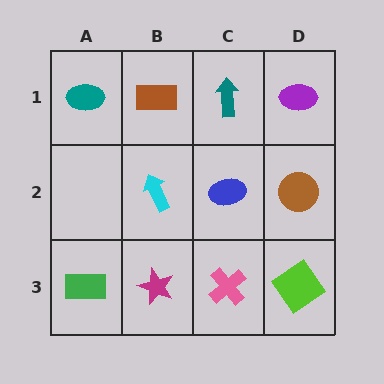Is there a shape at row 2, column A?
No, that cell is empty.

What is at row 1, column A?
A teal ellipse.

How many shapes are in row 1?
4 shapes.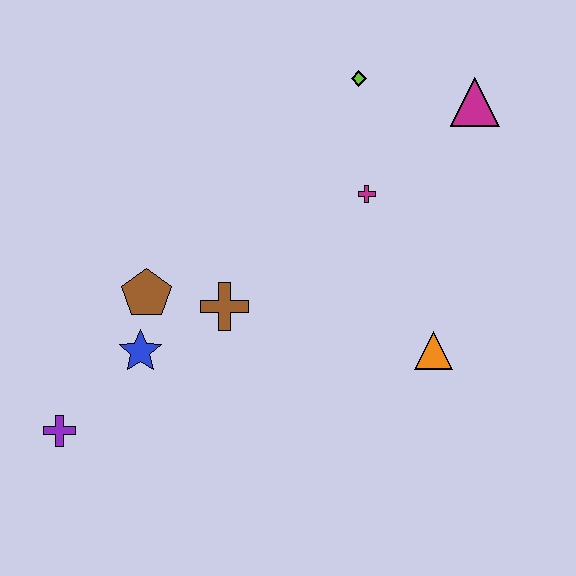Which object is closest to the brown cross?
The brown pentagon is closest to the brown cross.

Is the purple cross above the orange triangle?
No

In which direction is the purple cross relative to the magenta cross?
The purple cross is to the left of the magenta cross.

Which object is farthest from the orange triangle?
The purple cross is farthest from the orange triangle.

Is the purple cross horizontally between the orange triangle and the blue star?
No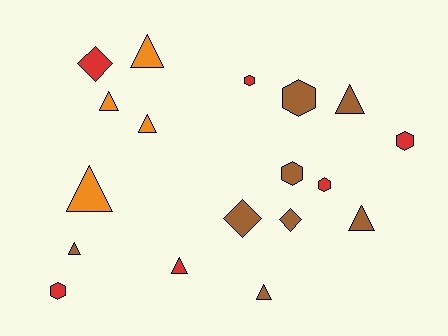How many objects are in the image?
There are 18 objects.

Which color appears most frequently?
Brown, with 8 objects.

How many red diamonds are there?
There is 1 red diamond.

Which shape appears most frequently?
Triangle, with 9 objects.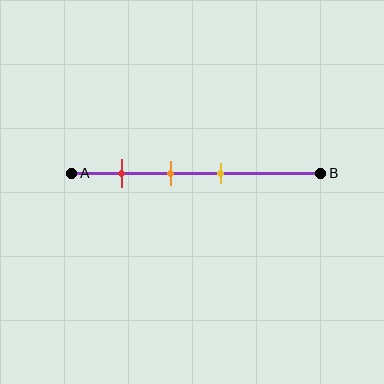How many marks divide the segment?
There are 3 marks dividing the segment.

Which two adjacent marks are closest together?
The orange and yellow marks are the closest adjacent pair.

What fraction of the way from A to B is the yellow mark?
The yellow mark is approximately 60% (0.6) of the way from A to B.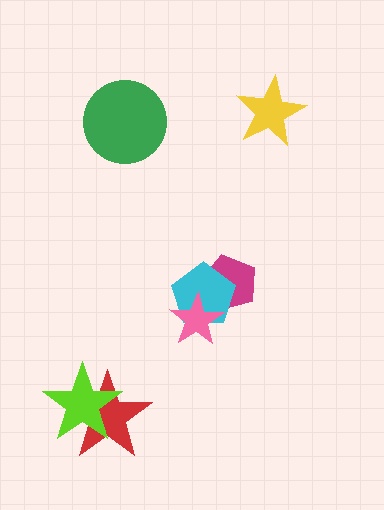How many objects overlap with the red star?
1 object overlaps with the red star.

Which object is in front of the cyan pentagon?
The pink star is in front of the cyan pentagon.